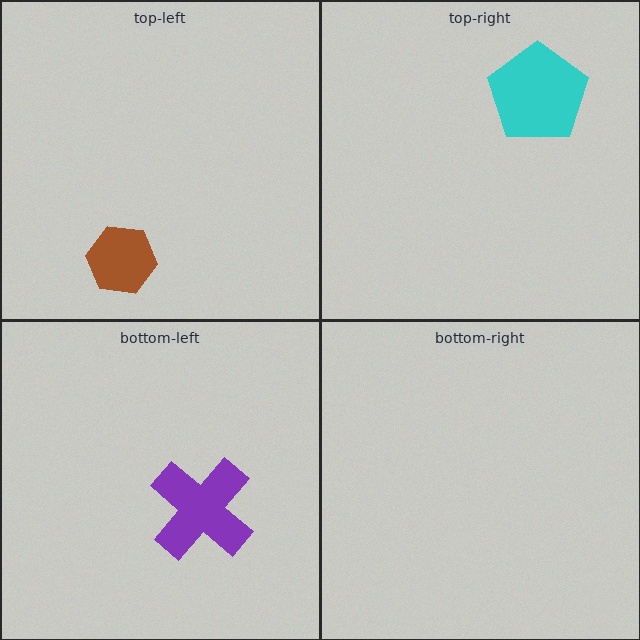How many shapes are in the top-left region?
1.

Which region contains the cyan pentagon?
The top-right region.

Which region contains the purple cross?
The bottom-left region.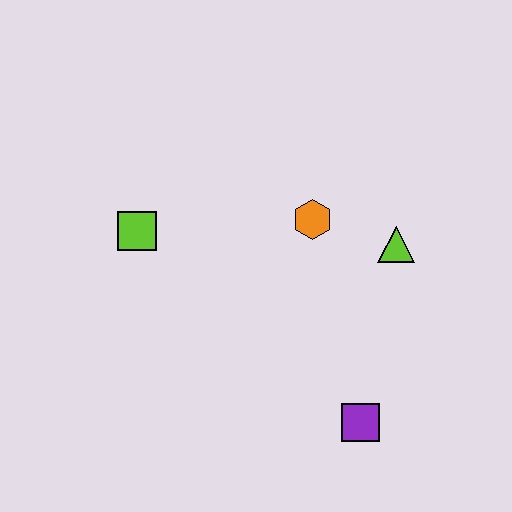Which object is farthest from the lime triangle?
The lime square is farthest from the lime triangle.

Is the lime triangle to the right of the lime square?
Yes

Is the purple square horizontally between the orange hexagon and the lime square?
No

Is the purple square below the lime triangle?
Yes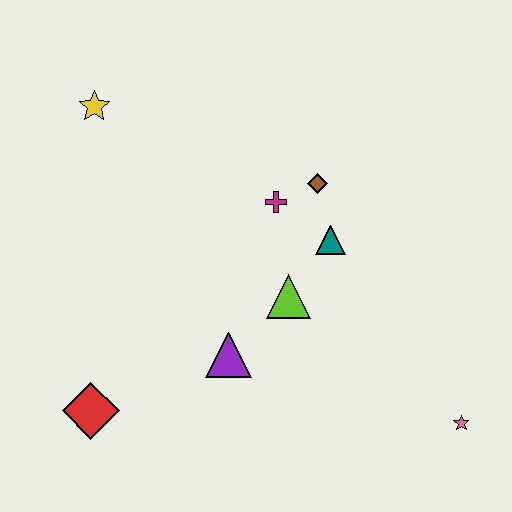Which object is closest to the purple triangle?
The lime triangle is closest to the purple triangle.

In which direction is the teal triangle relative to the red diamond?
The teal triangle is to the right of the red diamond.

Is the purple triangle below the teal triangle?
Yes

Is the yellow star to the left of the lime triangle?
Yes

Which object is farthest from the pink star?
The yellow star is farthest from the pink star.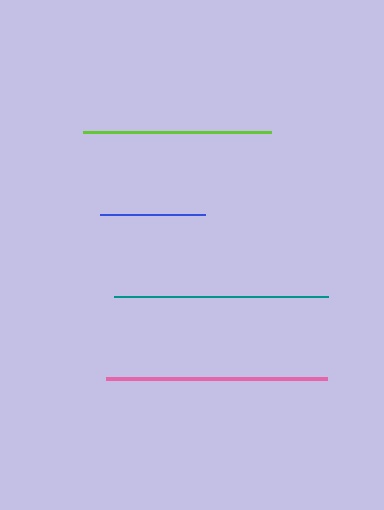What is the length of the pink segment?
The pink segment is approximately 221 pixels long.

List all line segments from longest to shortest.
From longest to shortest: pink, teal, lime, blue.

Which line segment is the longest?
The pink line is the longest at approximately 221 pixels.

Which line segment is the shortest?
The blue line is the shortest at approximately 105 pixels.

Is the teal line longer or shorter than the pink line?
The pink line is longer than the teal line.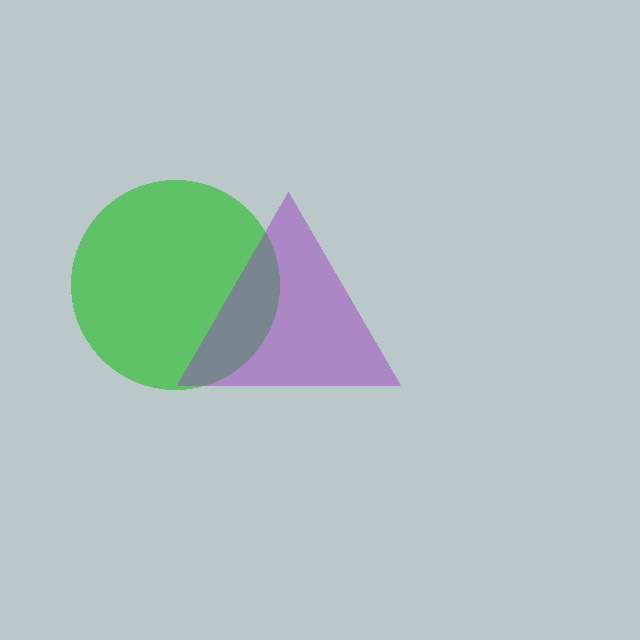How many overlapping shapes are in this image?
There are 2 overlapping shapes in the image.